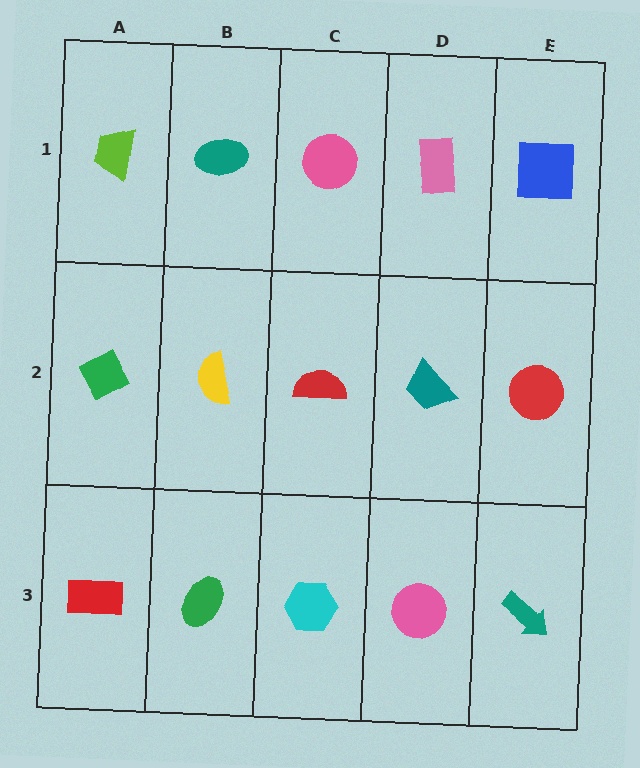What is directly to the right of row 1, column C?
A pink rectangle.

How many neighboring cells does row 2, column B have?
4.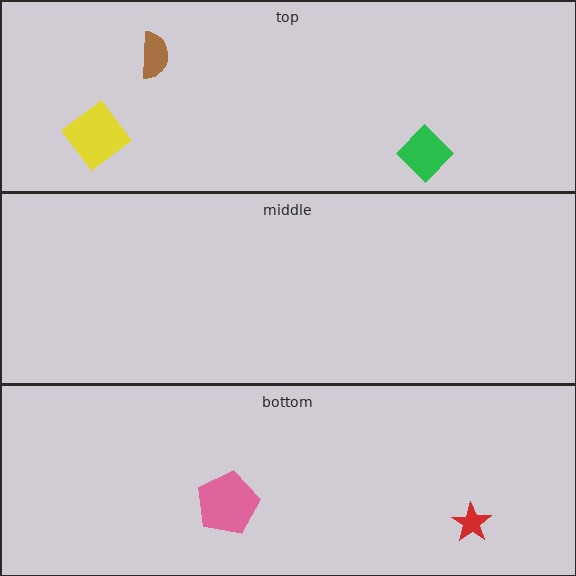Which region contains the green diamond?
The top region.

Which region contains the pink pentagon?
The bottom region.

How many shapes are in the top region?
3.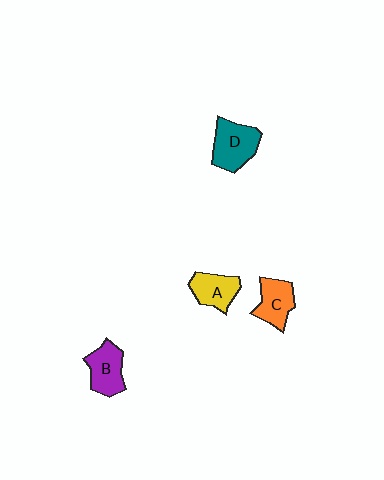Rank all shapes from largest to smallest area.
From largest to smallest: D (teal), B (purple), C (orange), A (yellow).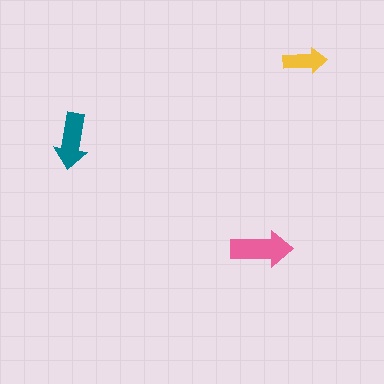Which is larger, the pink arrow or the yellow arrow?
The pink one.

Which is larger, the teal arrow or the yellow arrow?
The teal one.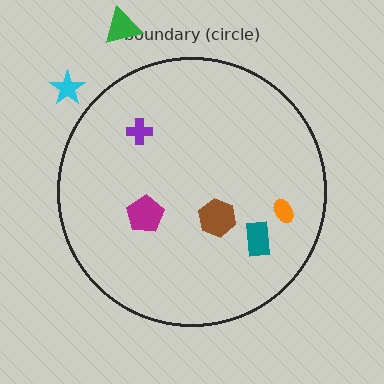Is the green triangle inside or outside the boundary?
Outside.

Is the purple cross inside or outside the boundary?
Inside.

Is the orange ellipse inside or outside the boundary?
Inside.